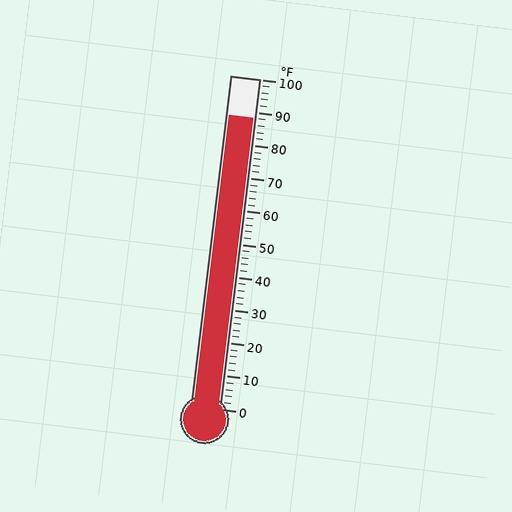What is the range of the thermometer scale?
The thermometer scale ranges from 0°F to 100°F.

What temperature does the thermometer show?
The thermometer shows approximately 88°F.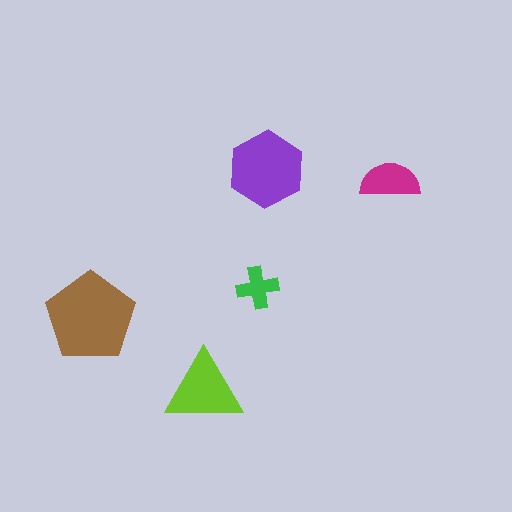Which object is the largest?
The brown pentagon.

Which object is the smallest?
The green cross.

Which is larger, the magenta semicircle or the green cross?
The magenta semicircle.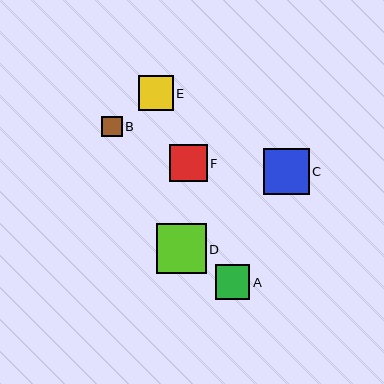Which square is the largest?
Square D is the largest with a size of approximately 50 pixels.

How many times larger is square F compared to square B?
Square F is approximately 1.8 times the size of square B.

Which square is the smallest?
Square B is the smallest with a size of approximately 20 pixels.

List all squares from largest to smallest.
From largest to smallest: D, C, F, E, A, B.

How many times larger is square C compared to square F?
Square C is approximately 1.2 times the size of square F.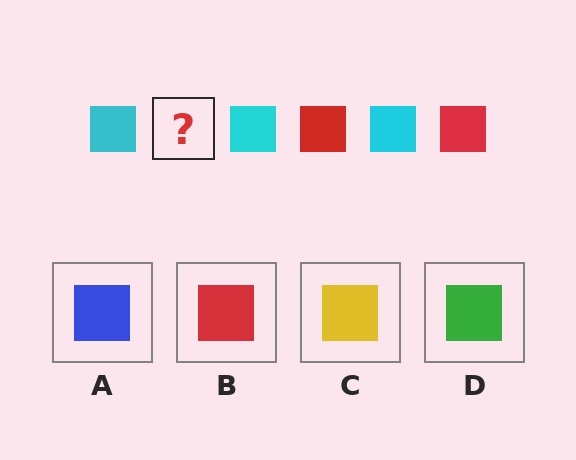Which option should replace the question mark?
Option B.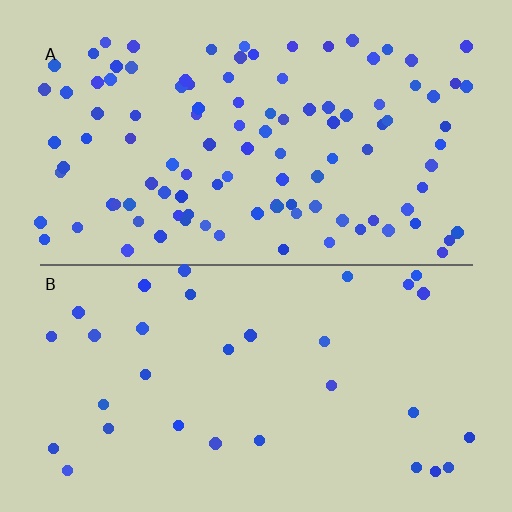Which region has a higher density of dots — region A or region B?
A (the top).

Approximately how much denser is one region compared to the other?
Approximately 3.3× — region A over region B.